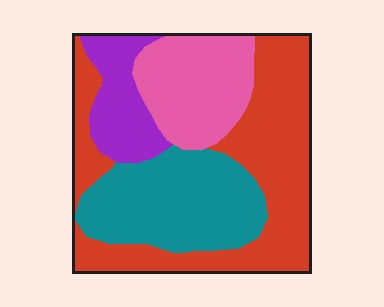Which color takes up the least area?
Purple, at roughly 10%.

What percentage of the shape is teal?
Teal covers 27% of the shape.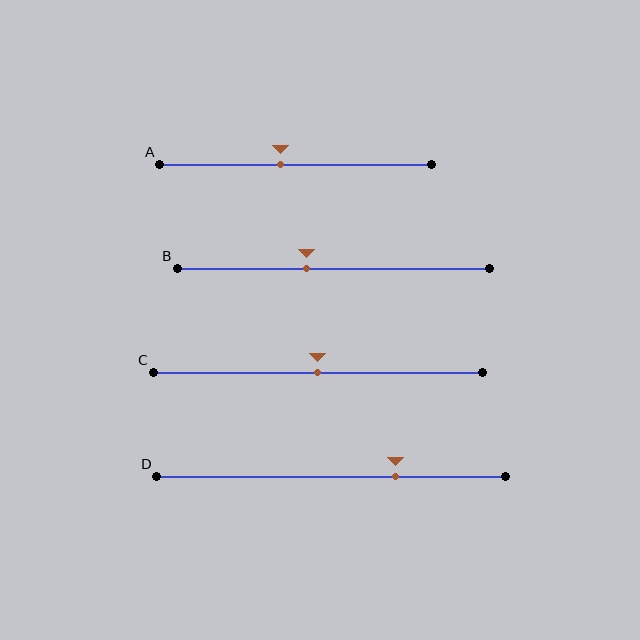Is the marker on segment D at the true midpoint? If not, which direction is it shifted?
No, the marker on segment D is shifted to the right by about 18% of the segment length.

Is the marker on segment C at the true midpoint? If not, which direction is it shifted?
Yes, the marker on segment C is at the true midpoint.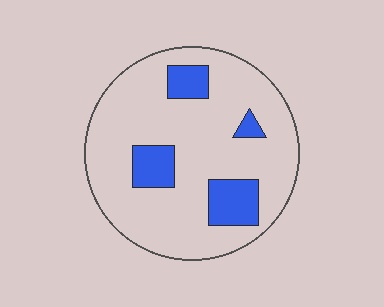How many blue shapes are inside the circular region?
4.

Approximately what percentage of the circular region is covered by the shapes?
Approximately 15%.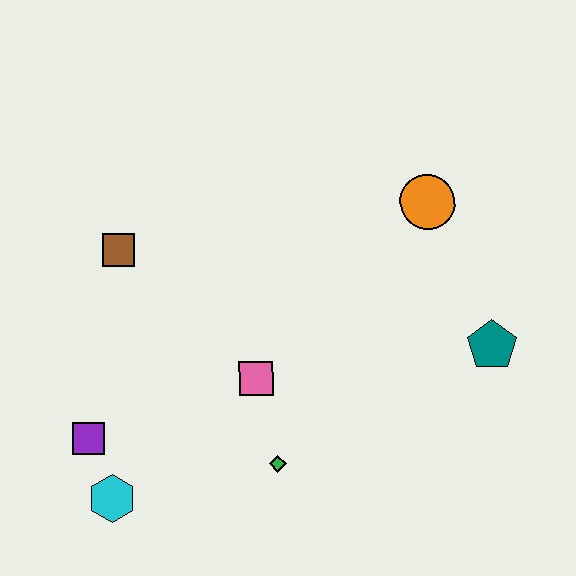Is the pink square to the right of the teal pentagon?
No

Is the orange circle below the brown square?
No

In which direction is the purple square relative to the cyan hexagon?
The purple square is above the cyan hexagon.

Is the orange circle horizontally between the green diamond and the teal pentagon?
Yes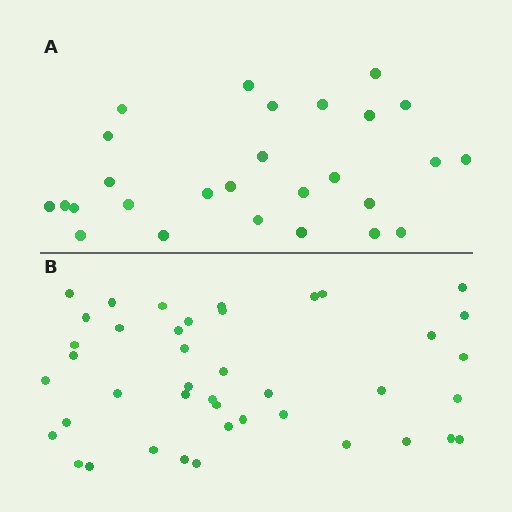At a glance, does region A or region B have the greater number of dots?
Region B (the bottom region) has more dots.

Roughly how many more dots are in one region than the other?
Region B has approximately 15 more dots than region A.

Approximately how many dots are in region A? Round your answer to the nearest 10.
About 30 dots. (The exact count is 27, which rounds to 30.)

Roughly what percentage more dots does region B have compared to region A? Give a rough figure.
About 55% more.